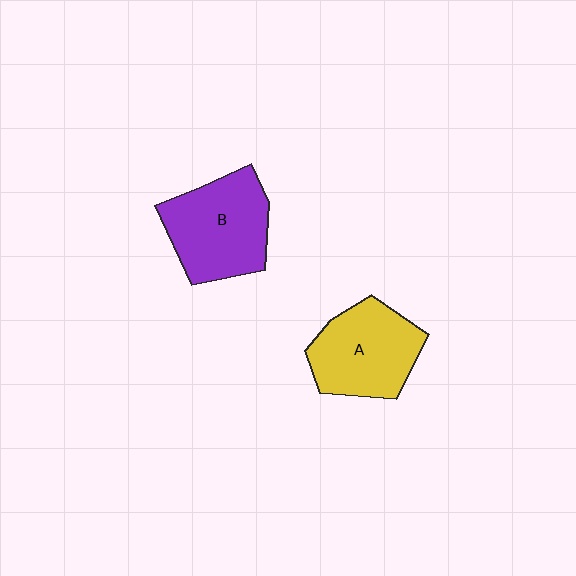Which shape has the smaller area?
Shape A (yellow).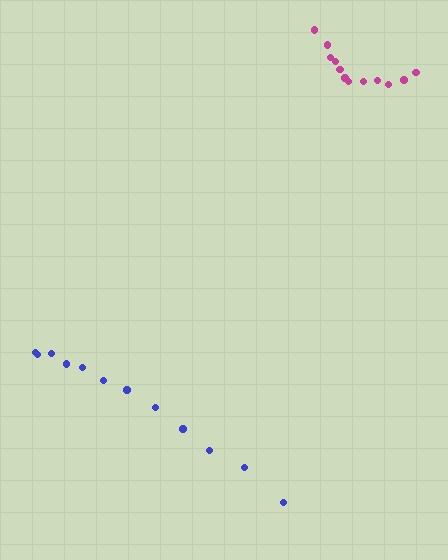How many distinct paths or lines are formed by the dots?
There are 2 distinct paths.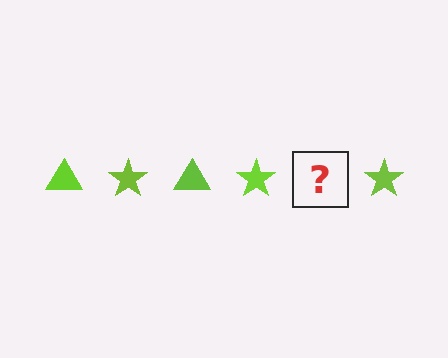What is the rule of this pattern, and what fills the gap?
The rule is that the pattern cycles through triangle, star shapes in lime. The gap should be filled with a lime triangle.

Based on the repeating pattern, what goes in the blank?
The blank should be a lime triangle.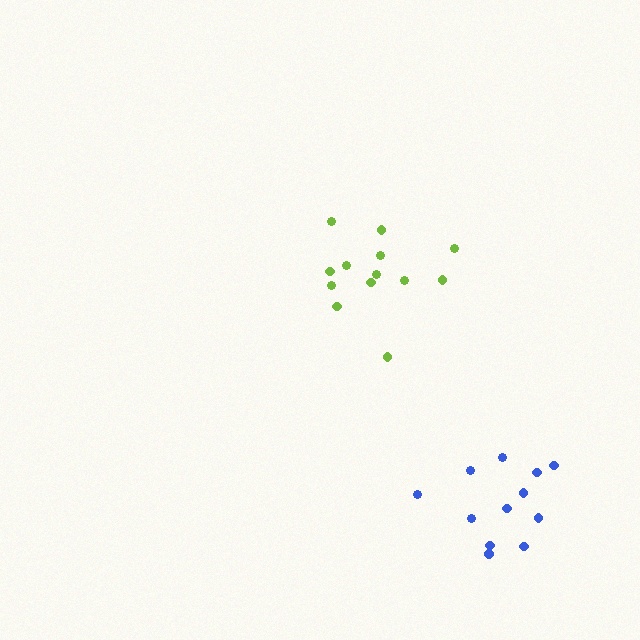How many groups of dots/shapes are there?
There are 2 groups.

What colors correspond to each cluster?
The clusters are colored: lime, blue.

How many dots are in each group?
Group 1: 13 dots, Group 2: 12 dots (25 total).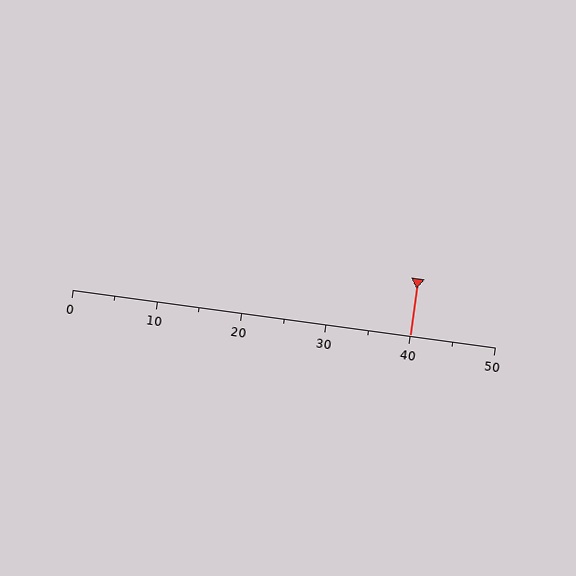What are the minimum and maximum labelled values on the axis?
The axis runs from 0 to 50.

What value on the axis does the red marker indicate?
The marker indicates approximately 40.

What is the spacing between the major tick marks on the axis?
The major ticks are spaced 10 apart.